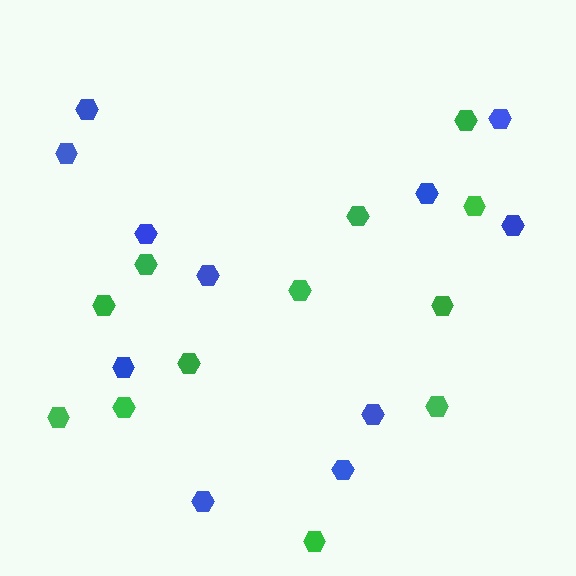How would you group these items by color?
There are 2 groups: one group of green hexagons (12) and one group of blue hexagons (11).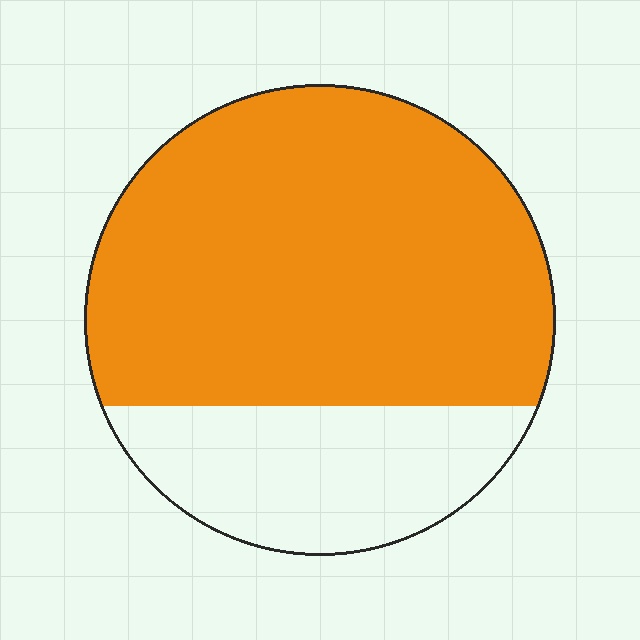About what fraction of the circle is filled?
About three quarters (3/4).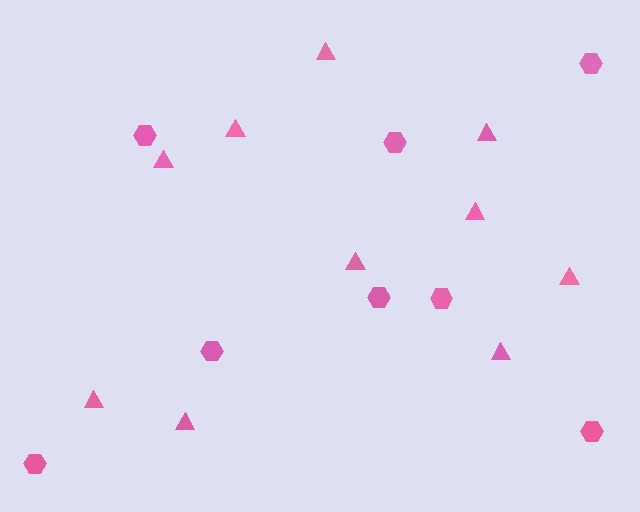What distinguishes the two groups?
There are 2 groups: one group of triangles (10) and one group of hexagons (8).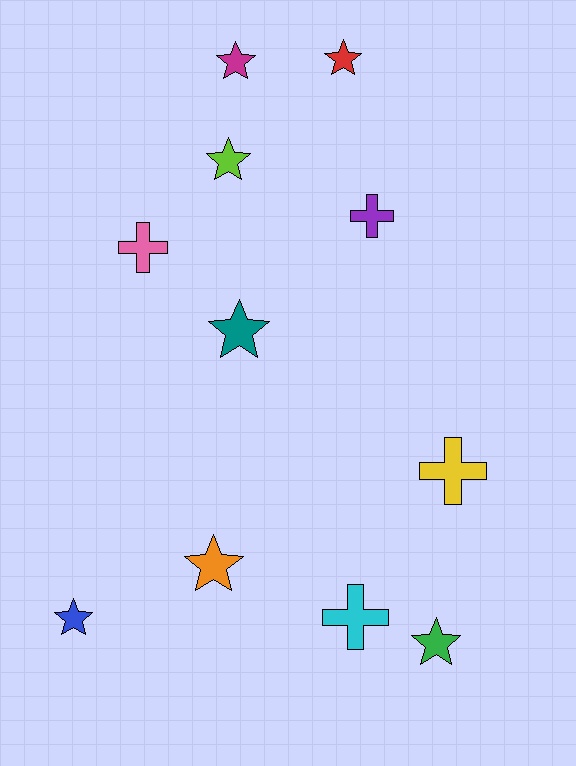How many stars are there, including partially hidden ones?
There are 7 stars.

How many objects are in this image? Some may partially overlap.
There are 11 objects.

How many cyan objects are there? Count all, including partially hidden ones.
There is 1 cyan object.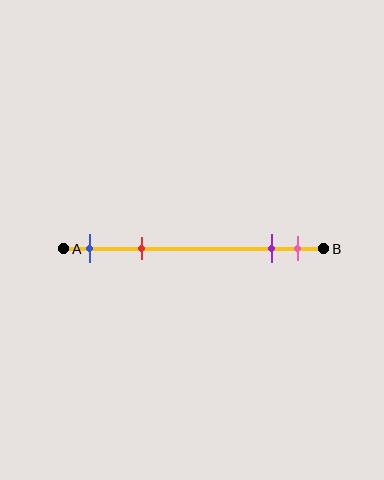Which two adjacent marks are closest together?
The purple and pink marks are the closest adjacent pair.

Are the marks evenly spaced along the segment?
No, the marks are not evenly spaced.